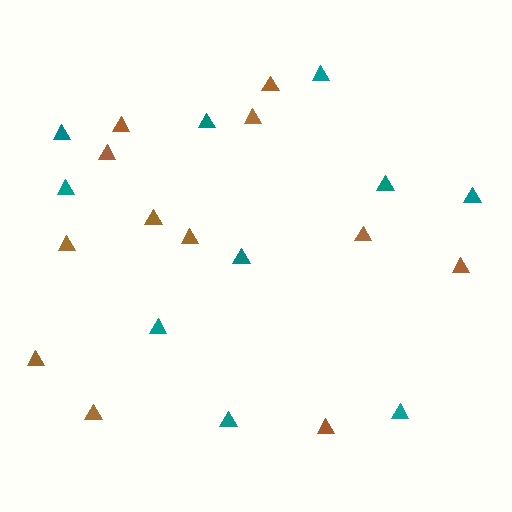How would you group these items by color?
There are 2 groups: one group of teal triangles (10) and one group of brown triangles (12).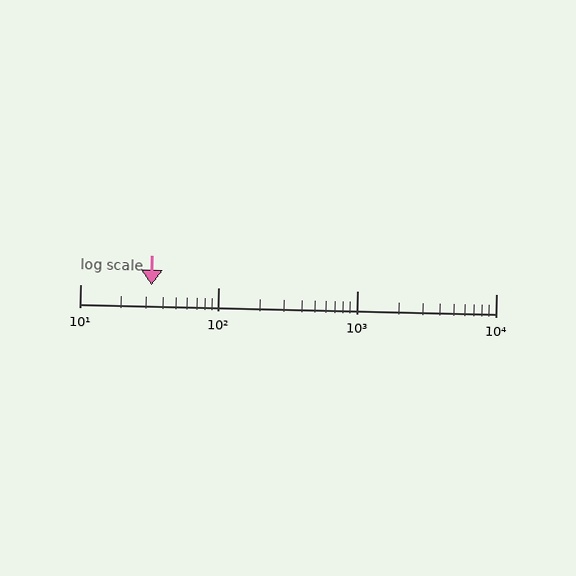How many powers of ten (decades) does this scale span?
The scale spans 3 decades, from 10 to 10000.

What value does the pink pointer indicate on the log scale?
The pointer indicates approximately 33.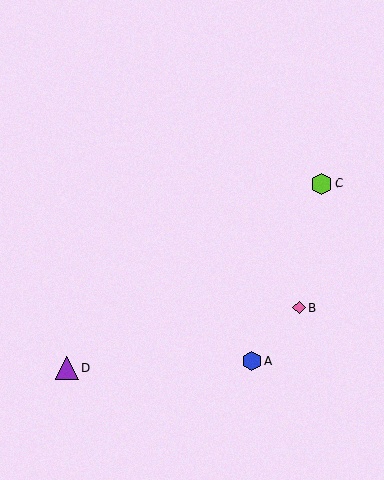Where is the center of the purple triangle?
The center of the purple triangle is at (67, 368).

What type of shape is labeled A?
Shape A is a blue hexagon.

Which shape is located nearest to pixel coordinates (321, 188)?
The lime hexagon (labeled C) at (321, 184) is nearest to that location.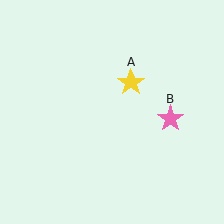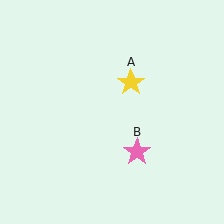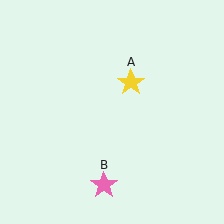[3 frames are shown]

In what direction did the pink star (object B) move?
The pink star (object B) moved down and to the left.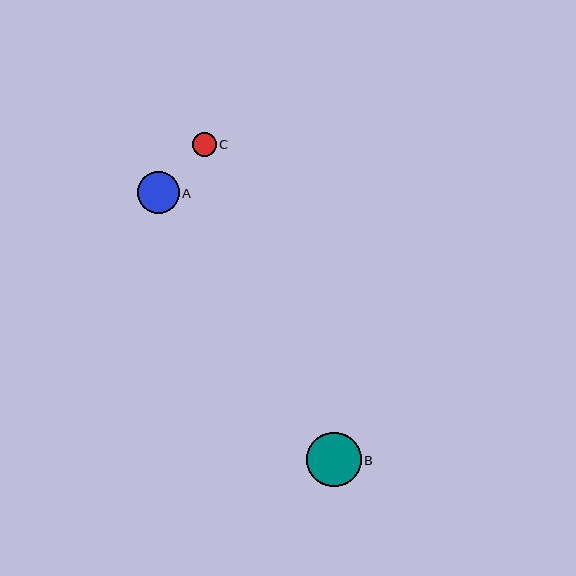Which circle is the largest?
Circle B is the largest with a size of approximately 55 pixels.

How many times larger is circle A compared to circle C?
Circle A is approximately 1.8 times the size of circle C.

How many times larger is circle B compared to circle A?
Circle B is approximately 1.3 times the size of circle A.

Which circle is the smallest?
Circle C is the smallest with a size of approximately 24 pixels.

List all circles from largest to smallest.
From largest to smallest: B, A, C.